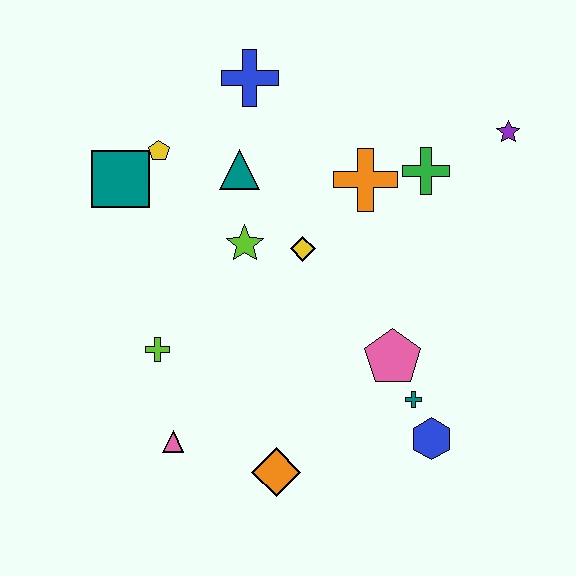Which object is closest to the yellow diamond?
The lime star is closest to the yellow diamond.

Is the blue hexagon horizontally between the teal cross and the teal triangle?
No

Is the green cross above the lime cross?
Yes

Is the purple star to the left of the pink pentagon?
No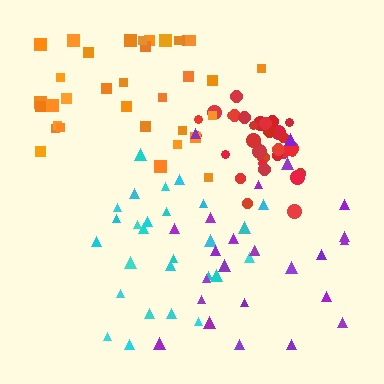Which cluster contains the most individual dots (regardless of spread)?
Orange (34).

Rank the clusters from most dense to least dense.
red, cyan, orange, purple.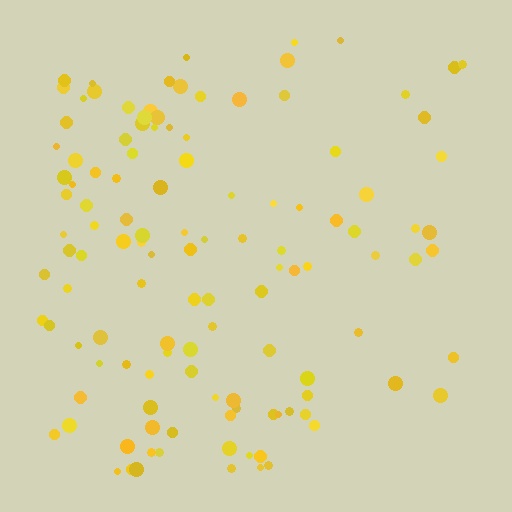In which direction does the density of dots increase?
From right to left, with the left side densest.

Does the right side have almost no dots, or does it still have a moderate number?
Still a moderate number, just noticeably fewer than the left.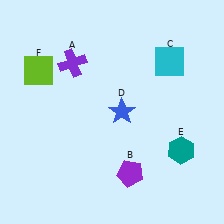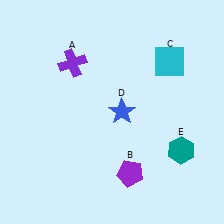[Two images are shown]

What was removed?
The lime square (F) was removed in Image 2.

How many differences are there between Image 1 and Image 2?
There is 1 difference between the two images.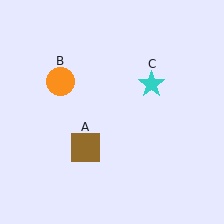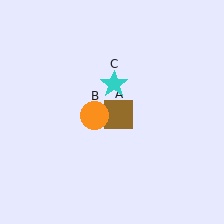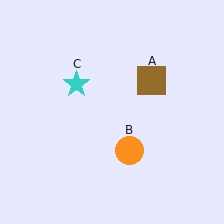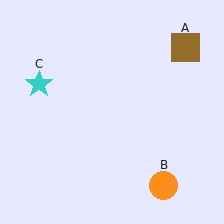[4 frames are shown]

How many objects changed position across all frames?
3 objects changed position: brown square (object A), orange circle (object B), cyan star (object C).